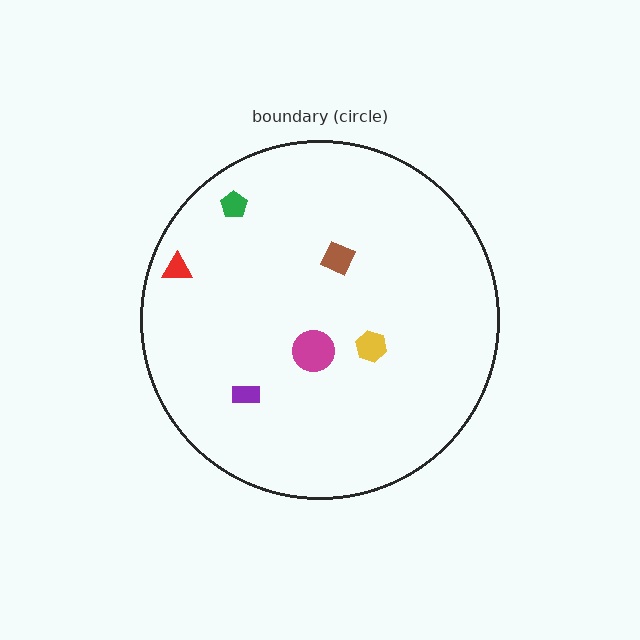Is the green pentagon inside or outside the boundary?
Inside.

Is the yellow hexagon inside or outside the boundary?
Inside.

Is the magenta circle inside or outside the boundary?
Inside.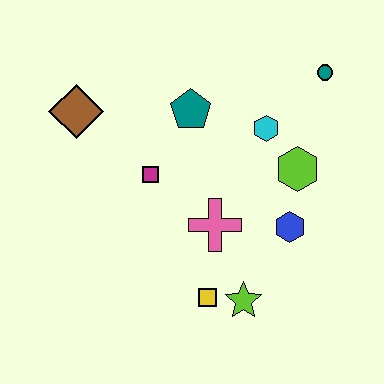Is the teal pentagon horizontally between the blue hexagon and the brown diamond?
Yes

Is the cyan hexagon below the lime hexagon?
No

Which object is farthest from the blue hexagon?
The brown diamond is farthest from the blue hexagon.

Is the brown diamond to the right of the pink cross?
No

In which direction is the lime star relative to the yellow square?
The lime star is to the right of the yellow square.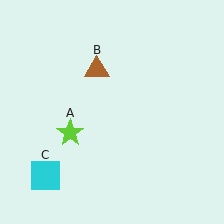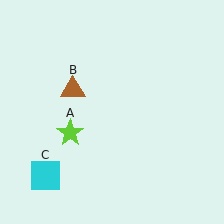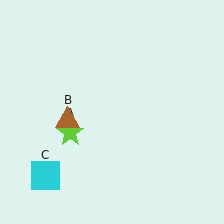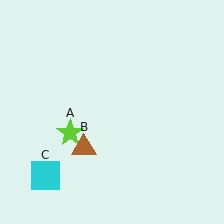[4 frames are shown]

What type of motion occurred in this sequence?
The brown triangle (object B) rotated counterclockwise around the center of the scene.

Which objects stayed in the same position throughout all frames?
Lime star (object A) and cyan square (object C) remained stationary.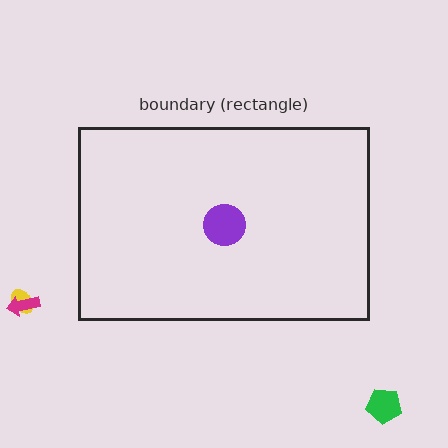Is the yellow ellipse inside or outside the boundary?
Outside.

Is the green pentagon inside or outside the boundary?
Outside.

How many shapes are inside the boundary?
1 inside, 3 outside.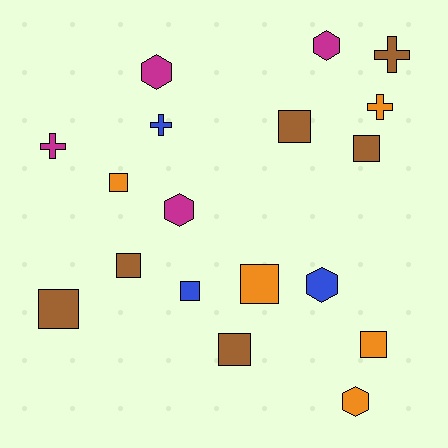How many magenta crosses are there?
There is 1 magenta cross.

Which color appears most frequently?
Brown, with 6 objects.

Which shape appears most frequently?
Square, with 9 objects.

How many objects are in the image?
There are 18 objects.